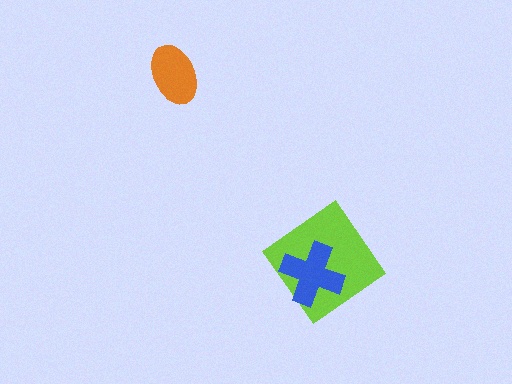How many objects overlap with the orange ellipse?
0 objects overlap with the orange ellipse.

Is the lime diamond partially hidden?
Yes, it is partially covered by another shape.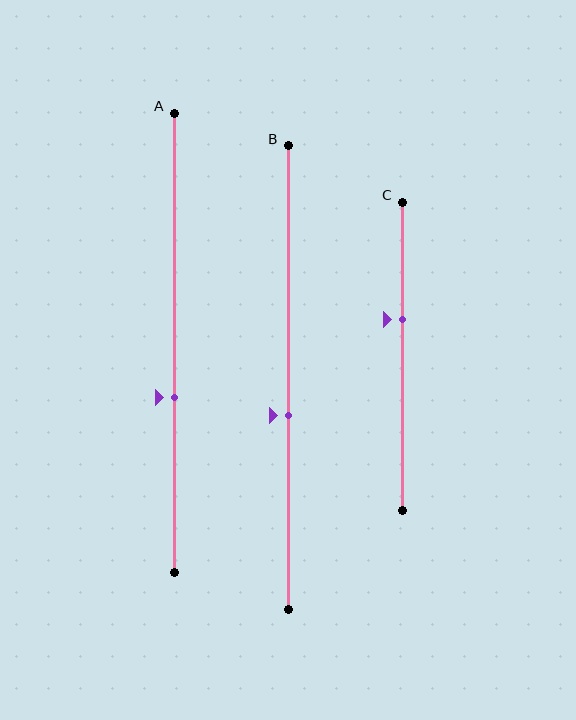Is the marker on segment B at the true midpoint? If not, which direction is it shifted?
No, the marker on segment B is shifted downward by about 8% of the segment length.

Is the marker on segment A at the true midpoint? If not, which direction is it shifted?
No, the marker on segment A is shifted downward by about 12% of the segment length.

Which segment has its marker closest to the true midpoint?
Segment B has its marker closest to the true midpoint.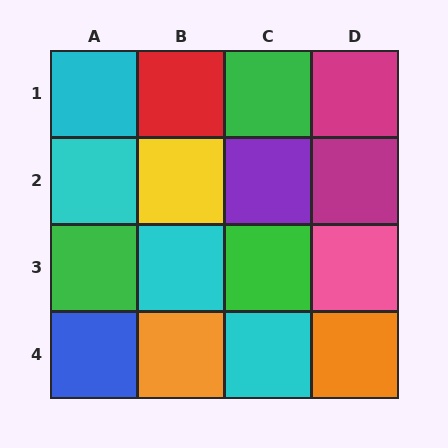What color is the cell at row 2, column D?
Magenta.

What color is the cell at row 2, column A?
Cyan.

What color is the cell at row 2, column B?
Yellow.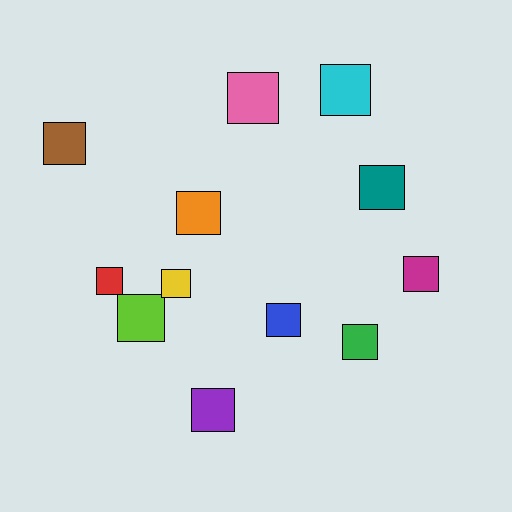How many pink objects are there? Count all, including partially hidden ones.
There is 1 pink object.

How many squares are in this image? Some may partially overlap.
There are 12 squares.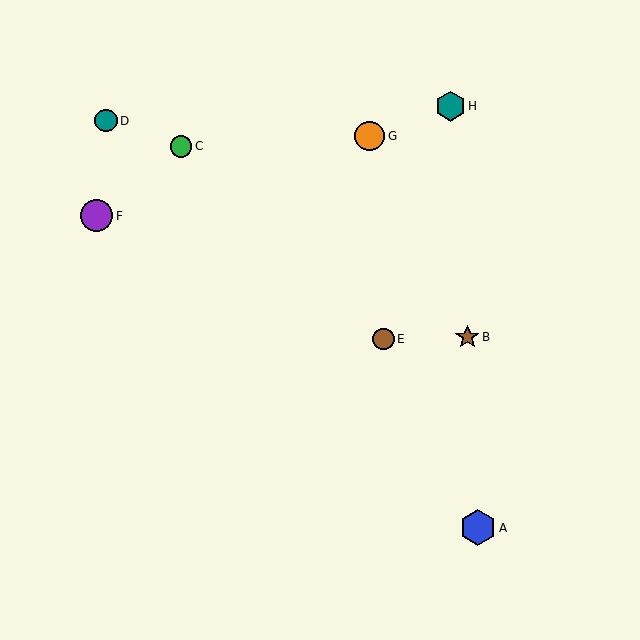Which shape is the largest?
The blue hexagon (labeled A) is the largest.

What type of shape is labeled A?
Shape A is a blue hexagon.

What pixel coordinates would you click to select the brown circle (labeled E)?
Click at (384, 339) to select the brown circle E.